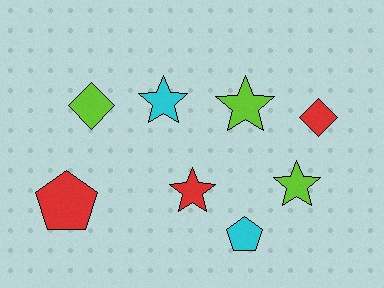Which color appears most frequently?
Red, with 3 objects.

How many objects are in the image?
There are 8 objects.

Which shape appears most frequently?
Star, with 4 objects.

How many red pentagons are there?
There is 1 red pentagon.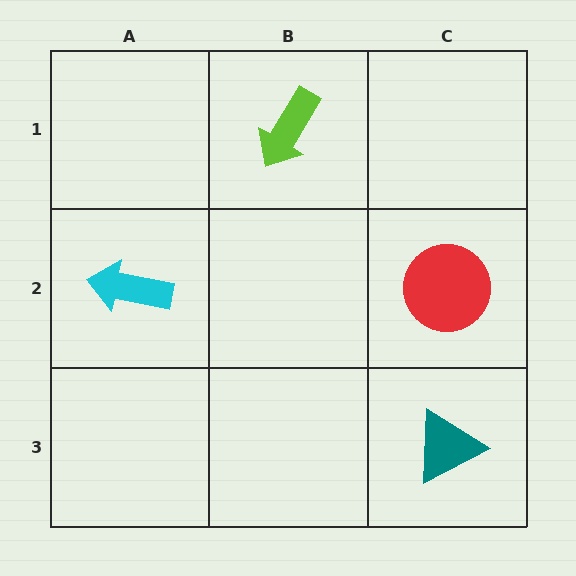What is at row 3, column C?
A teal triangle.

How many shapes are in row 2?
2 shapes.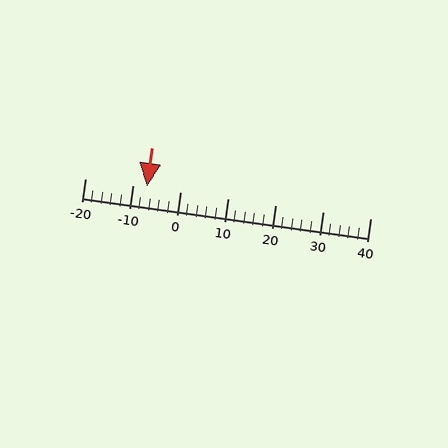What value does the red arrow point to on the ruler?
The red arrow points to approximately -7.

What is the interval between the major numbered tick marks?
The major tick marks are spaced 10 units apart.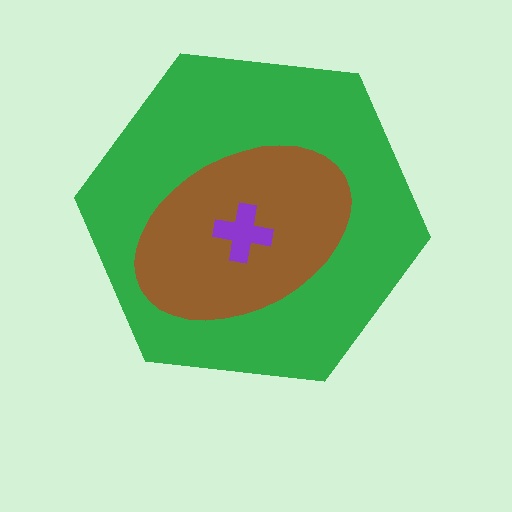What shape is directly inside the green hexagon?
The brown ellipse.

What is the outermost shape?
The green hexagon.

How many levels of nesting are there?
3.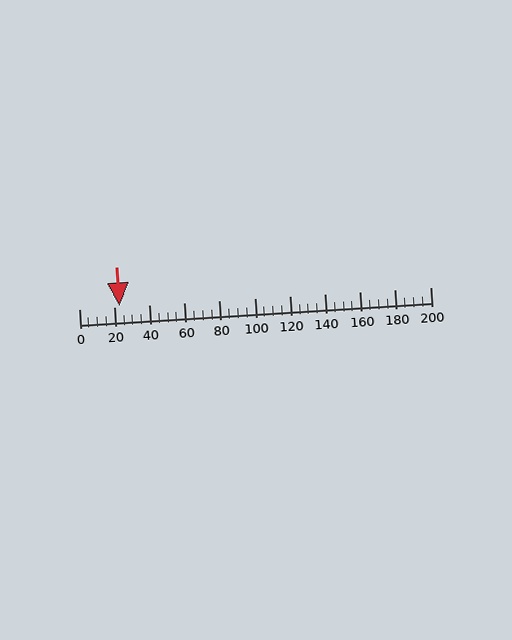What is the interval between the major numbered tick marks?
The major tick marks are spaced 20 units apart.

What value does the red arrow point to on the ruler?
The red arrow points to approximately 23.